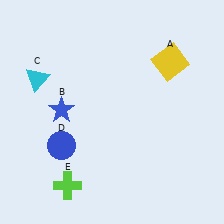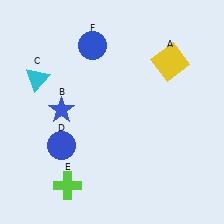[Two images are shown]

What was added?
A blue circle (F) was added in Image 2.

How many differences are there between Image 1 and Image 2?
There is 1 difference between the two images.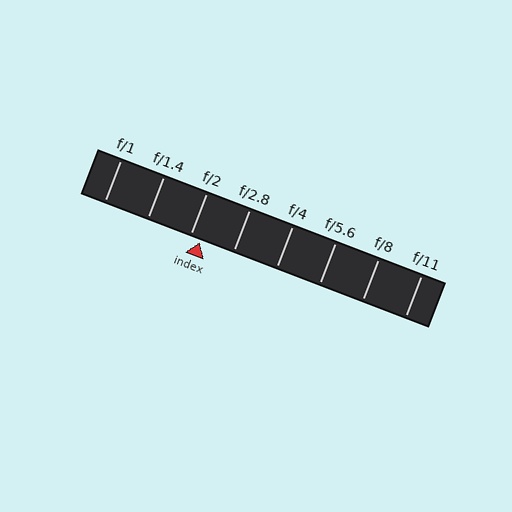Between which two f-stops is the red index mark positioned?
The index mark is between f/2 and f/2.8.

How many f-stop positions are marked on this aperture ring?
There are 8 f-stop positions marked.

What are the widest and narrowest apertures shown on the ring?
The widest aperture shown is f/1 and the narrowest is f/11.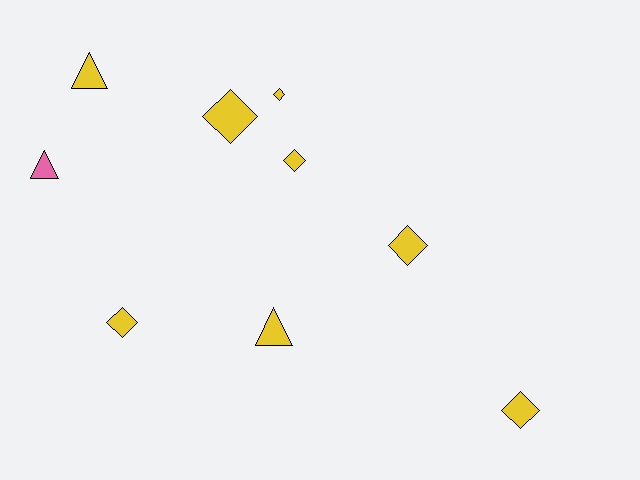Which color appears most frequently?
Yellow, with 8 objects.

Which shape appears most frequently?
Diamond, with 6 objects.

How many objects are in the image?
There are 9 objects.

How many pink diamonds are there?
There are no pink diamonds.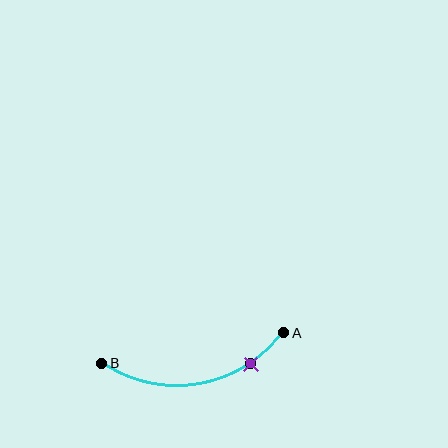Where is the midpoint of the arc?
The arc midpoint is the point on the curve farthest from the straight line joining A and B. It sits below that line.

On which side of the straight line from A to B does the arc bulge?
The arc bulges below the straight line connecting A and B.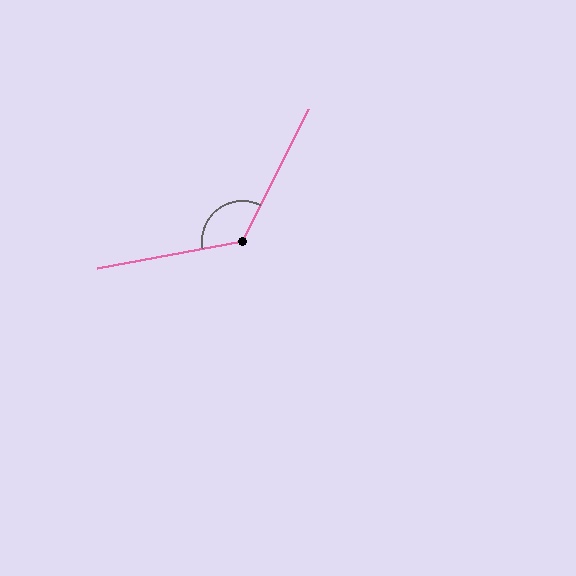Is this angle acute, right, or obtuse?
It is obtuse.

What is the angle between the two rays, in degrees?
Approximately 127 degrees.